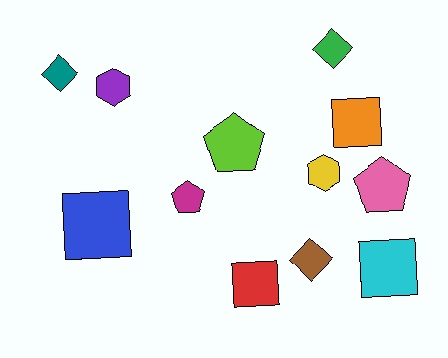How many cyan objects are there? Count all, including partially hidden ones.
There is 1 cyan object.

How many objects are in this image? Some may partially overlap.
There are 12 objects.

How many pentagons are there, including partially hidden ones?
There are 3 pentagons.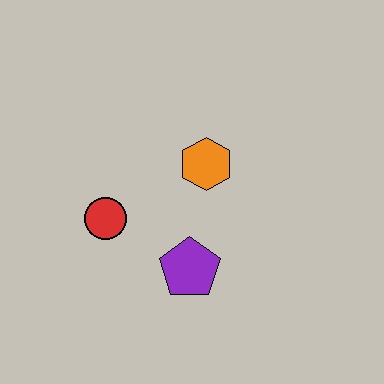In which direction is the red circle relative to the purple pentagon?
The red circle is to the left of the purple pentagon.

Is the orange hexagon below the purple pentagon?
No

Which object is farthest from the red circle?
The orange hexagon is farthest from the red circle.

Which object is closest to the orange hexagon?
The purple pentagon is closest to the orange hexagon.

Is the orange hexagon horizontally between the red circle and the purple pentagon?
No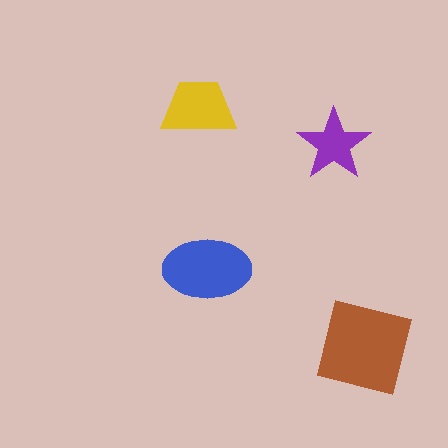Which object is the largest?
The brown square.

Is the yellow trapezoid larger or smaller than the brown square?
Smaller.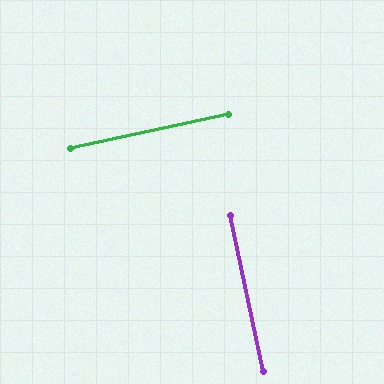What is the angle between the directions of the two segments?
Approximately 90 degrees.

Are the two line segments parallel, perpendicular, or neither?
Perpendicular — they meet at approximately 90°.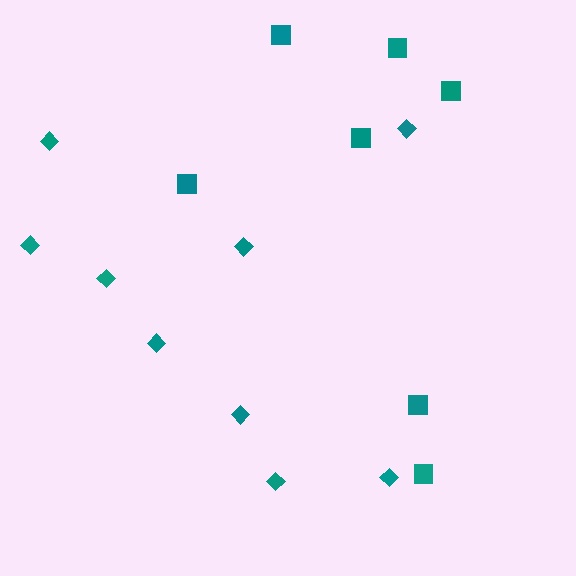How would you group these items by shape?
There are 2 groups: one group of squares (7) and one group of diamonds (9).